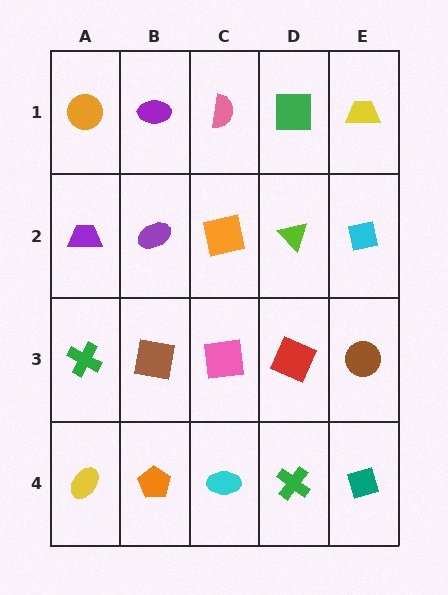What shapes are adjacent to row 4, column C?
A pink square (row 3, column C), an orange pentagon (row 4, column B), a green cross (row 4, column D).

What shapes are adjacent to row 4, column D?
A red square (row 3, column D), a cyan ellipse (row 4, column C), a teal diamond (row 4, column E).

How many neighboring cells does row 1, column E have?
2.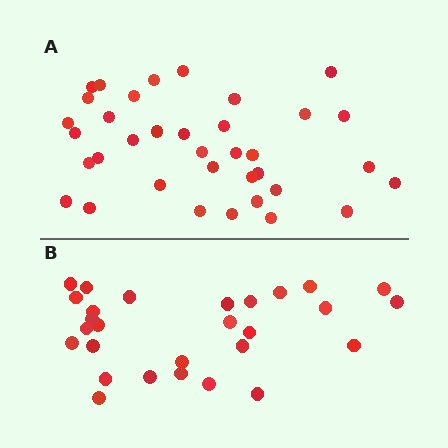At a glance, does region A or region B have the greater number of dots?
Region A (the top region) has more dots.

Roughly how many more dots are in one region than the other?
Region A has roughly 8 or so more dots than region B.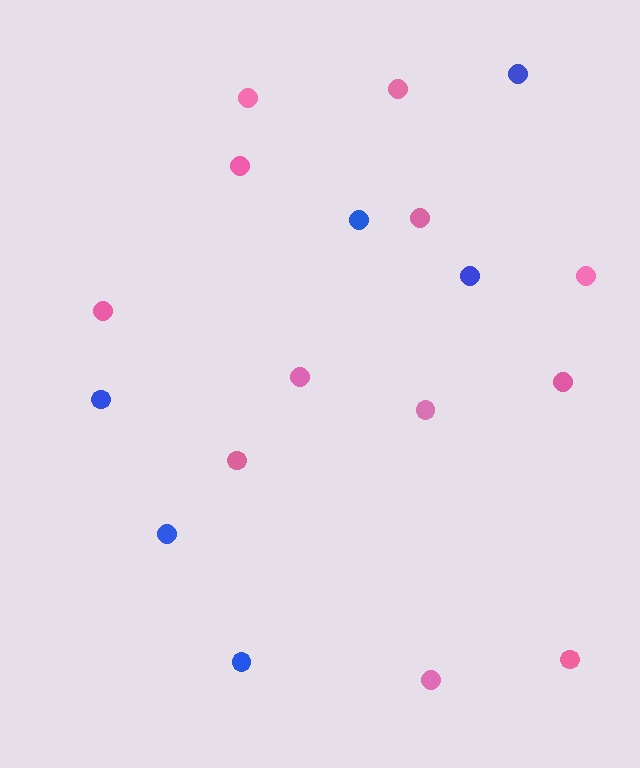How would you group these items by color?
There are 2 groups: one group of pink circles (12) and one group of blue circles (6).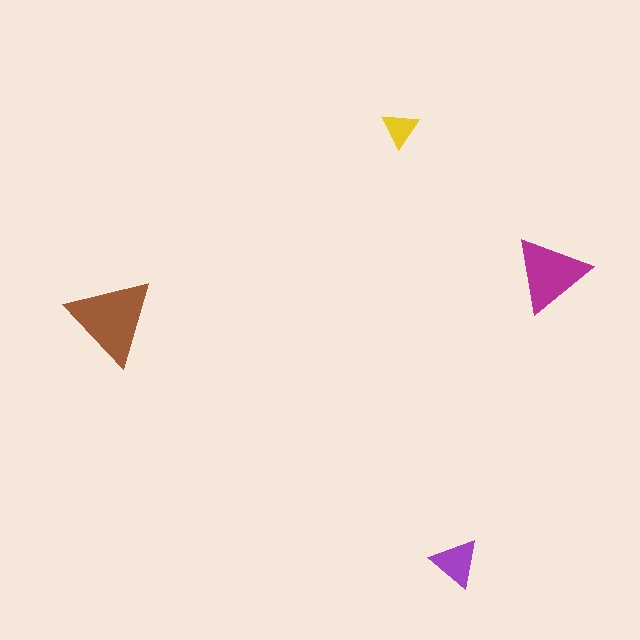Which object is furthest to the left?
The brown triangle is leftmost.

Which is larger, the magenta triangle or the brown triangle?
The brown one.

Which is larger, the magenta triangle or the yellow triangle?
The magenta one.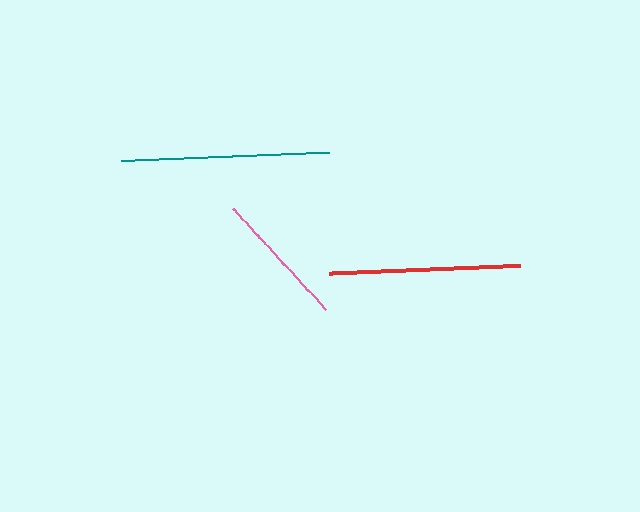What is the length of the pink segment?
The pink segment is approximately 137 pixels long.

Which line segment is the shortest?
The pink line is the shortest at approximately 137 pixels.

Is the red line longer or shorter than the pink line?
The red line is longer than the pink line.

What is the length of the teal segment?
The teal segment is approximately 207 pixels long.